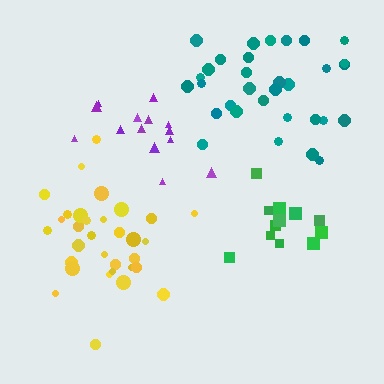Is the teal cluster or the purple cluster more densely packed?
Purple.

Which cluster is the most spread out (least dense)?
Teal.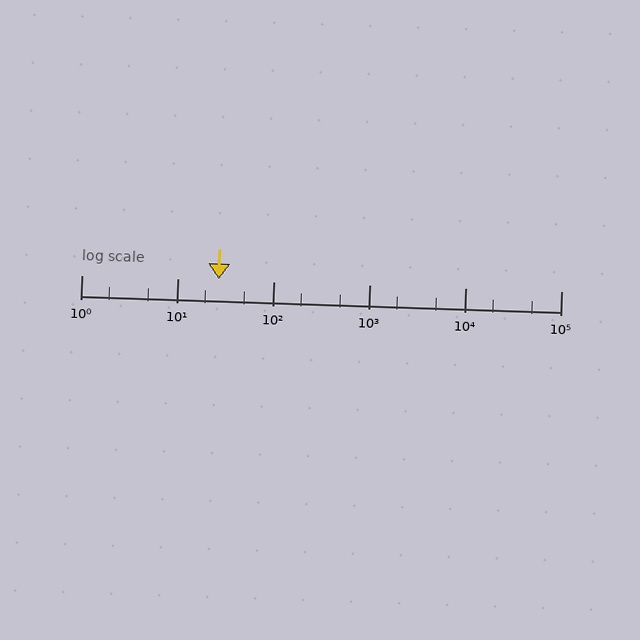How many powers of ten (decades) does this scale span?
The scale spans 5 decades, from 1 to 100000.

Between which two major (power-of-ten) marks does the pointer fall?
The pointer is between 10 and 100.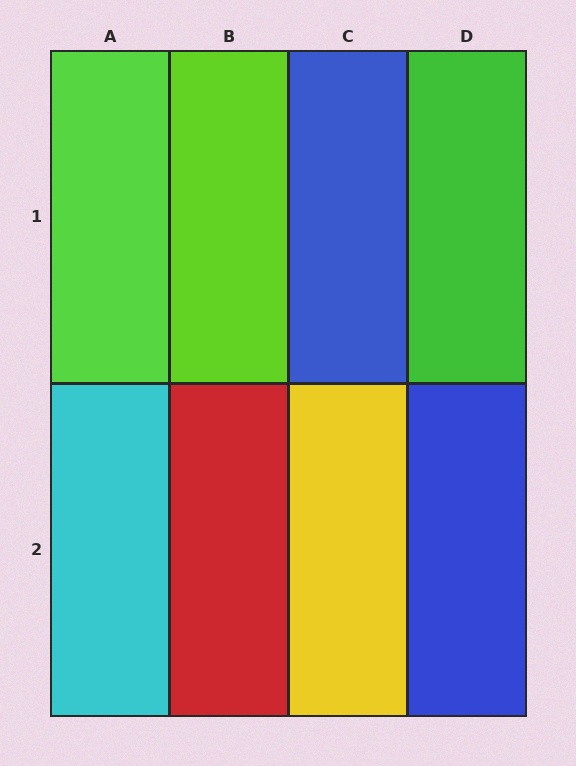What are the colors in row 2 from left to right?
Cyan, red, yellow, blue.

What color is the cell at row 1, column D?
Green.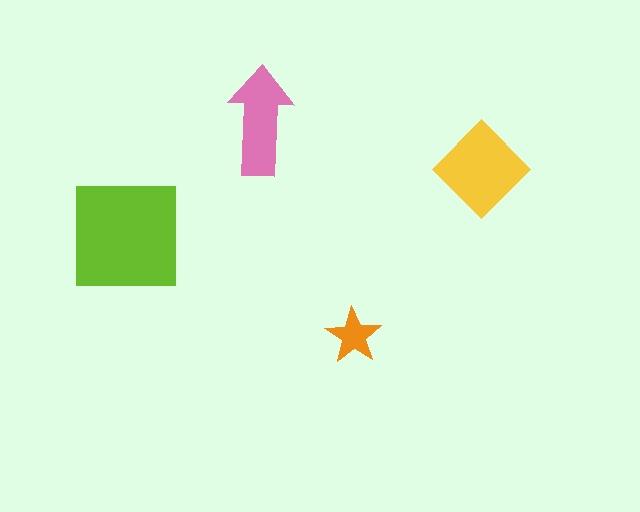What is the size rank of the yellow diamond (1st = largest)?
2nd.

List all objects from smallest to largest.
The orange star, the pink arrow, the yellow diamond, the lime square.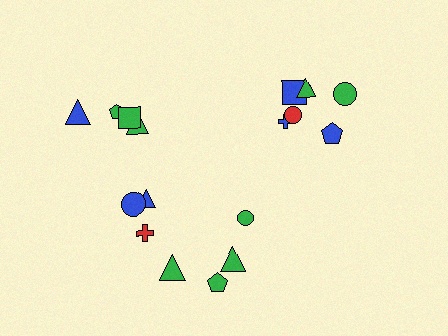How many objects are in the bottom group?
There are 7 objects.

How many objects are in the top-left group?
There are 4 objects.